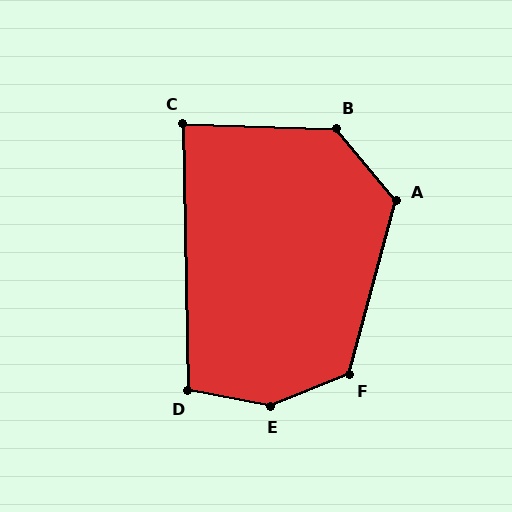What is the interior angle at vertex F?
Approximately 127 degrees (obtuse).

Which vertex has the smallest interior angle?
C, at approximately 87 degrees.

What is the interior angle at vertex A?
Approximately 125 degrees (obtuse).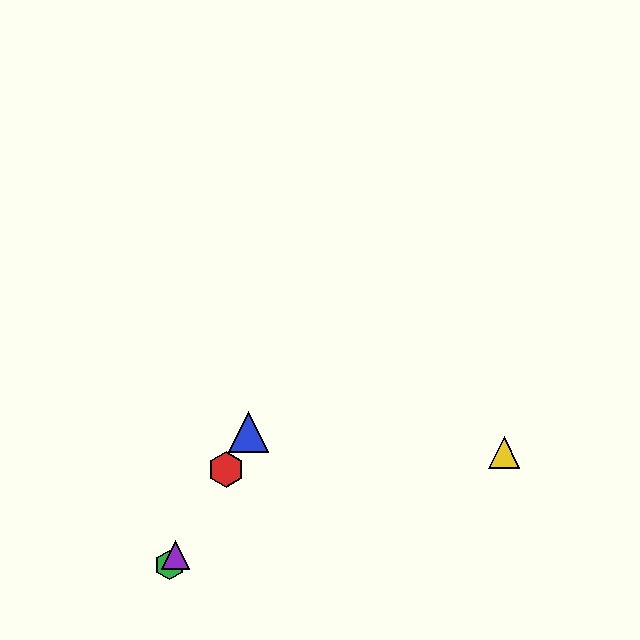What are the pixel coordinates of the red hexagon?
The red hexagon is at (226, 469).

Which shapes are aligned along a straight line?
The red hexagon, the blue triangle, the green hexagon, the purple triangle are aligned along a straight line.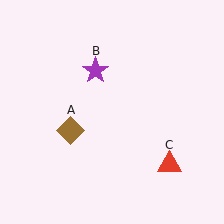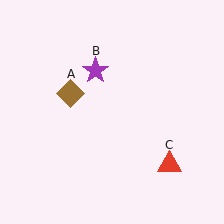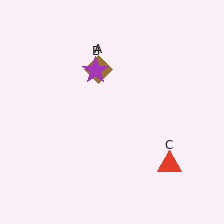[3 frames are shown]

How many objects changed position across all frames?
1 object changed position: brown diamond (object A).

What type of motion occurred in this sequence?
The brown diamond (object A) rotated clockwise around the center of the scene.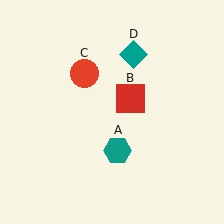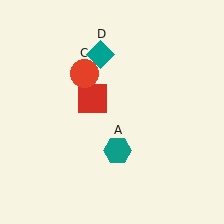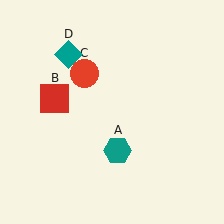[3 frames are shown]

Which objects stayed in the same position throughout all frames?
Teal hexagon (object A) and red circle (object C) remained stationary.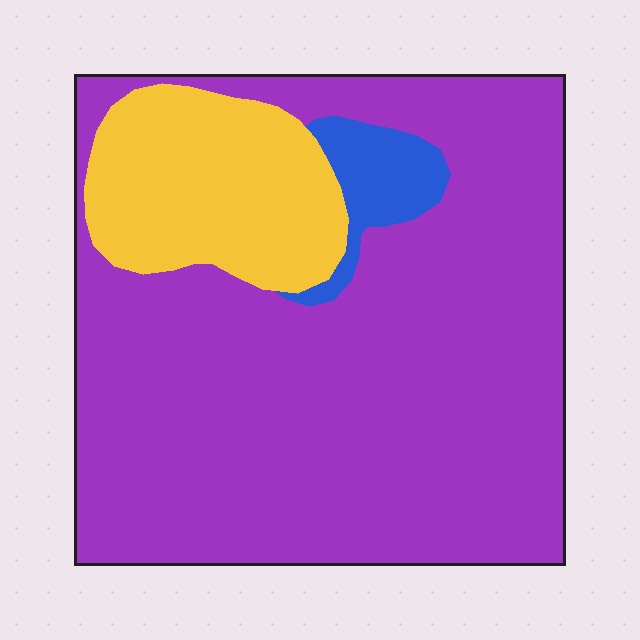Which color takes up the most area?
Purple, at roughly 75%.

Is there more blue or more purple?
Purple.